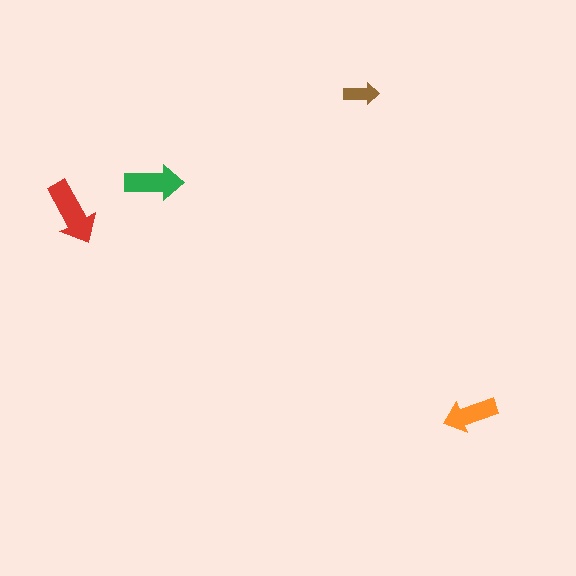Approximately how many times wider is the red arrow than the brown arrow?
About 2 times wider.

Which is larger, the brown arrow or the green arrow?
The green one.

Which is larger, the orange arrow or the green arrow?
The green one.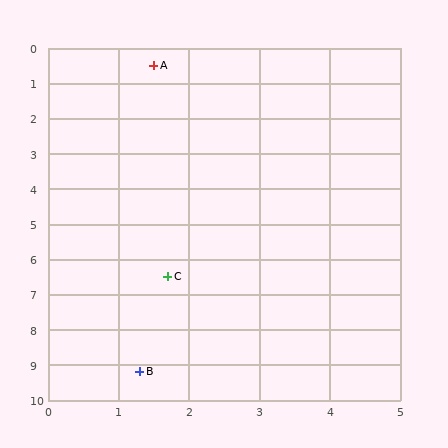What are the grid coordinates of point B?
Point B is at approximately (1.3, 9.2).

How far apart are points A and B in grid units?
Points A and B are about 8.7 grid units apart.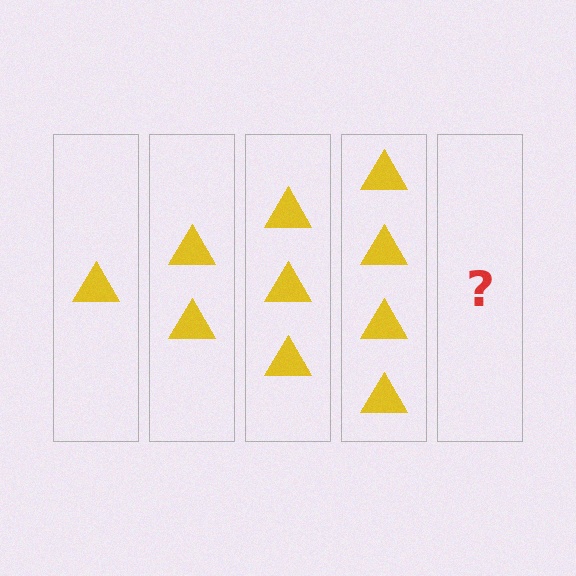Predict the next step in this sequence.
The next step is 5 triangles.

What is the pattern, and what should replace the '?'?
The pattern is that each step adds one more triangle. The '?' should be 5 triangles.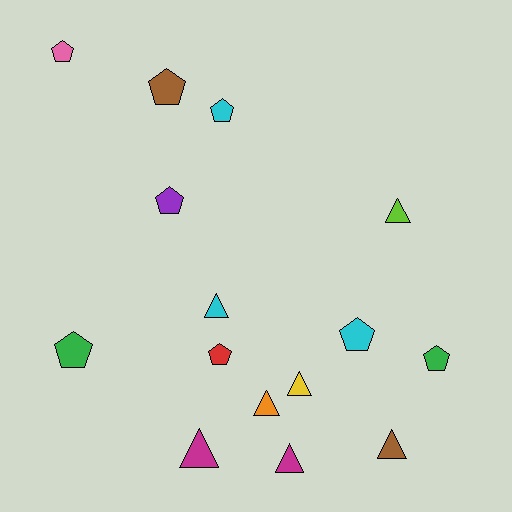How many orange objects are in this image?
There is 1 orange object.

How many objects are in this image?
There are 15 objects.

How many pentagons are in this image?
There are 8 pentagons.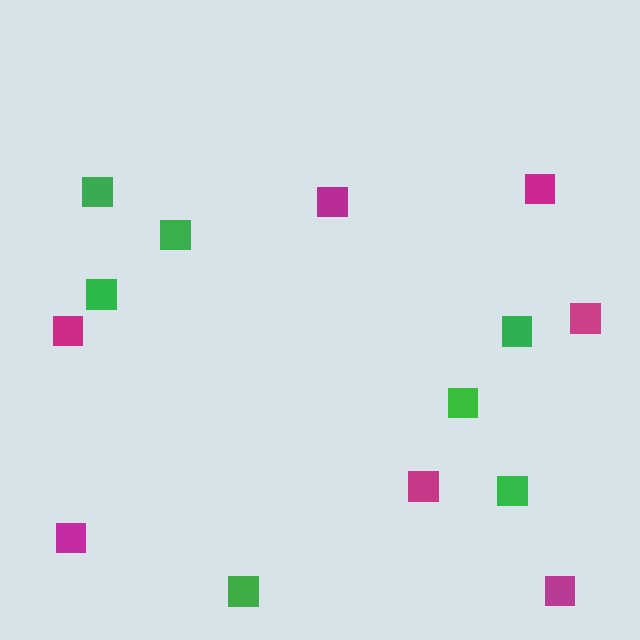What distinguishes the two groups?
There are 2 groups: one group of green squares (7) and one group of magenta squares (7).